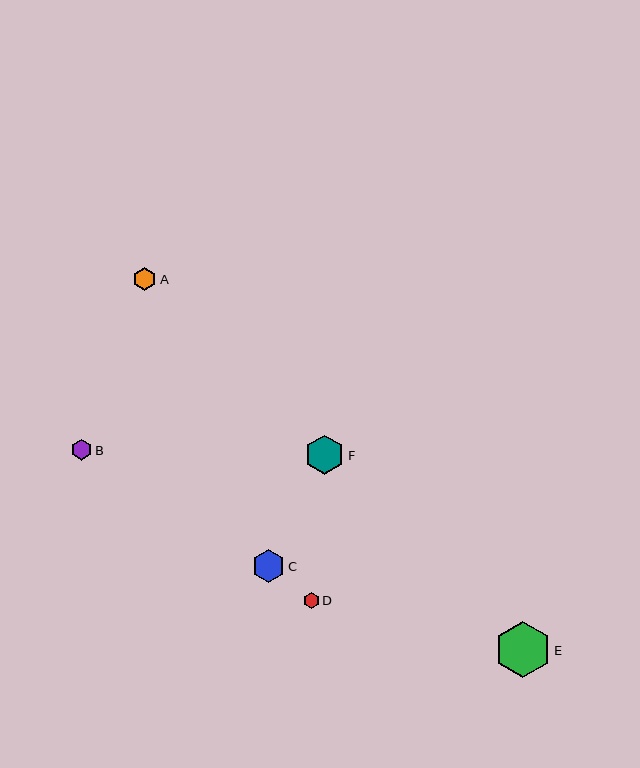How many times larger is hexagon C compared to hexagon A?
Hexagon C is approximately 1.4 times the size of hexagon A.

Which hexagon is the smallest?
Hexagon D is the smallest with a size of approximately 16 pixels.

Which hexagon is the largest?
Hexagon E is the largest with a size of approximately 56 pixels.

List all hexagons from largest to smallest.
From largest to smallest: E, F, C, A, B, D.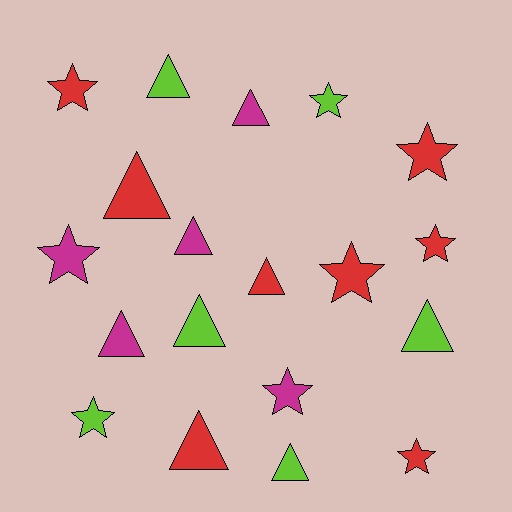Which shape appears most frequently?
Triangle, with 10 objects.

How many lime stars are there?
There are 2 lime stars.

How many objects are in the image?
There are 19 objects.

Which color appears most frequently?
Red, with 8 objects.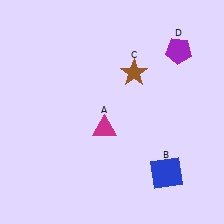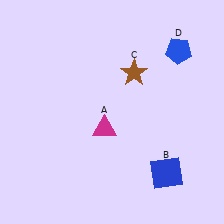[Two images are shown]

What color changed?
The pentagon (D) changed from purple in Image 1 to blue in Image 2.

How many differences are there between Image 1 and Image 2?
There is 1 difference between the two images.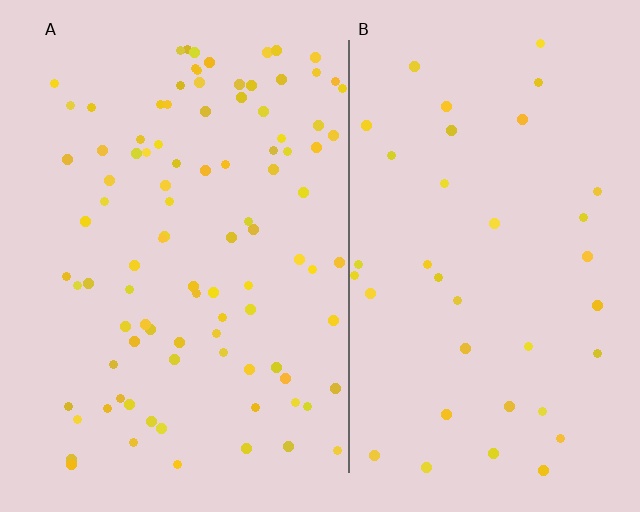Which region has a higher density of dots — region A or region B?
A (the left).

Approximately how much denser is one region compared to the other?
Approximately 2.6× — region A over region B.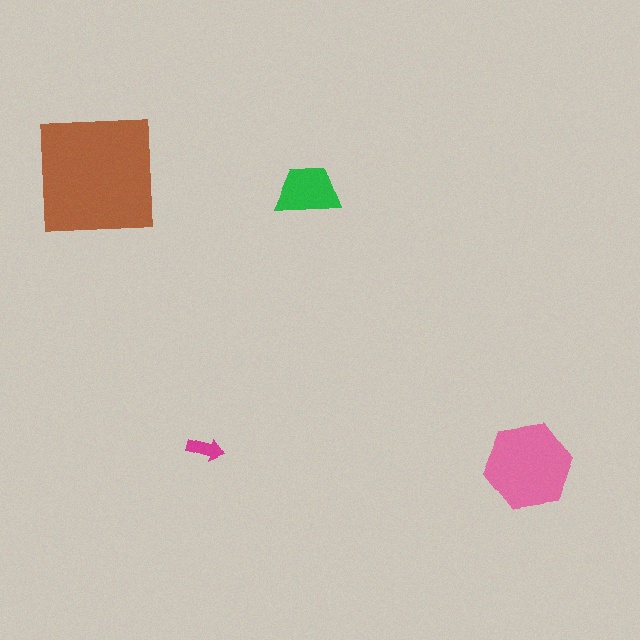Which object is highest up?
The brown square is topmost.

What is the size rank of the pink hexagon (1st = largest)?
2nd.